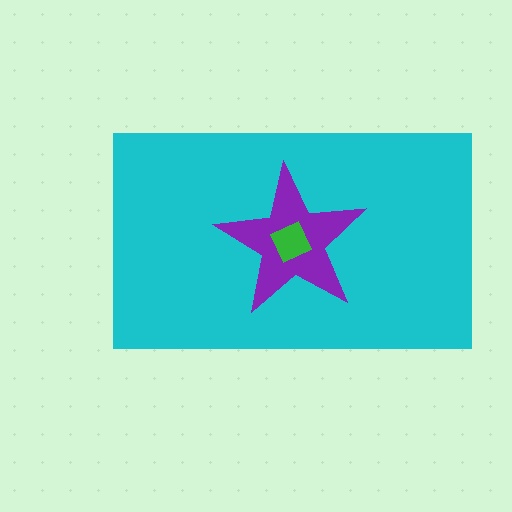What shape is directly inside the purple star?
The green diamond.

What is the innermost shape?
The green diamond.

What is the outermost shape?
The cyan rectangle.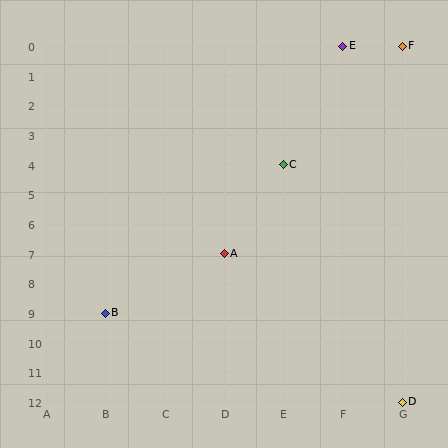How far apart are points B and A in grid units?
Points B and A are 2 columns and 2 rows apart (about 2.8 grid units diagonally).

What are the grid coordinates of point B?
Point B is at grid coordinates (B, 9).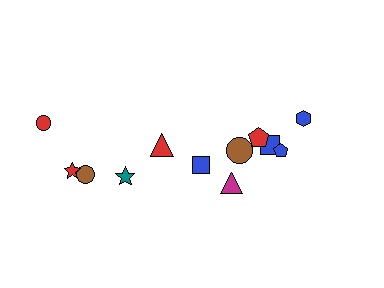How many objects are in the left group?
There are 5 objects.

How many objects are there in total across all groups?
There are 12 objects.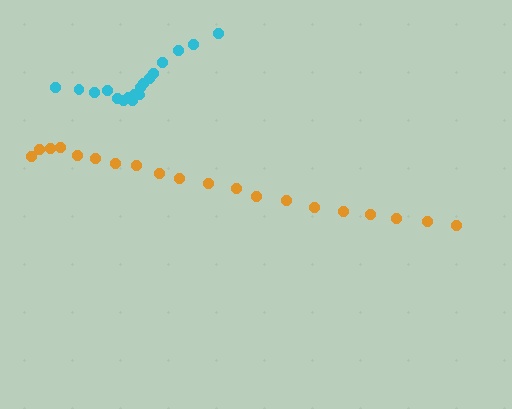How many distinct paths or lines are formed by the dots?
There are 2 distinct paths.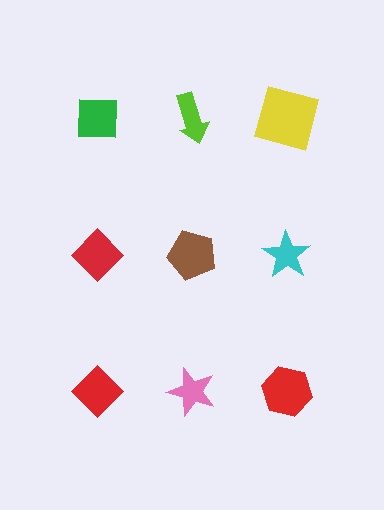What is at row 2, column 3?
A cyan star.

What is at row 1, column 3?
A yellow square.